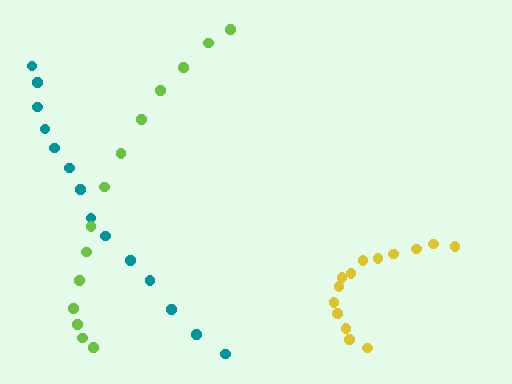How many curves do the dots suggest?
There are 3 distinct paths.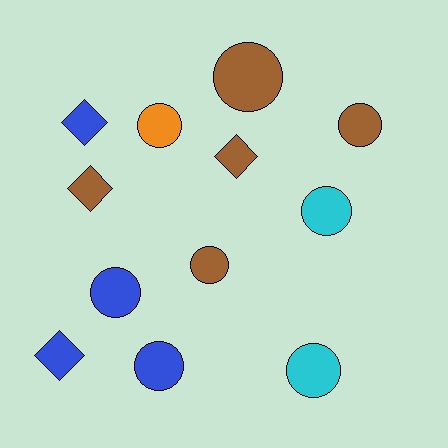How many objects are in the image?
There are 12 objects.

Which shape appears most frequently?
Circle, with 8 objects.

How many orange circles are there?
There is 1 orange circle.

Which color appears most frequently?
Brown, with 5 objects.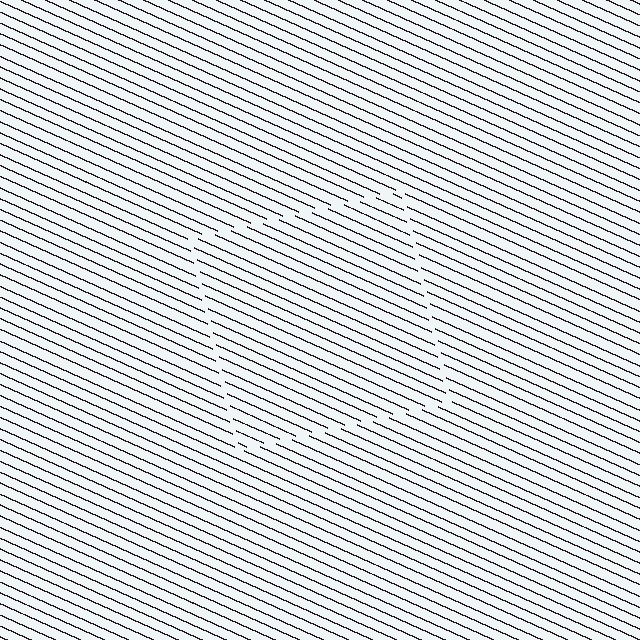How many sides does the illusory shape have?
4 sides — the line-ends trace a square.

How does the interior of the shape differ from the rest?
The interior of the shape contains the same grating, shifted by half a period — the contour is defined by the phase discontinuity where line-ends from the inner and outer gratings abut.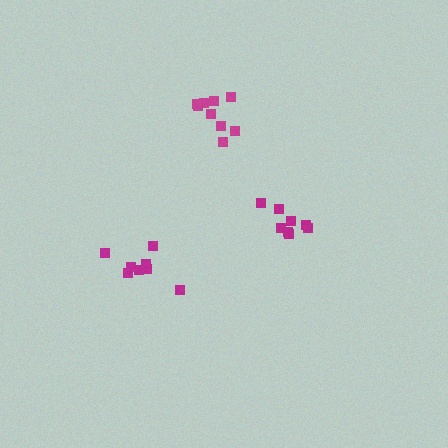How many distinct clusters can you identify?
There are 3 distinct clusters.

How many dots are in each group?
Group 1: 9 dots, Group 2: 8 dots, Group 3: 8 dots (25 total).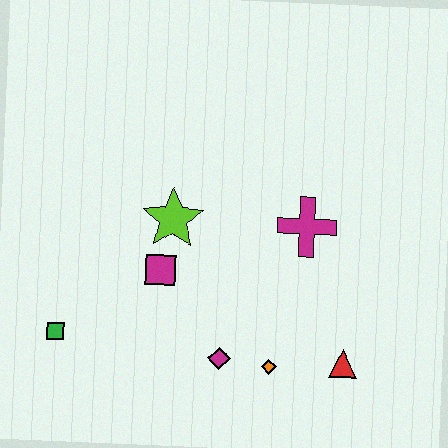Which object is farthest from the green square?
The red triangle is farthest from the green square.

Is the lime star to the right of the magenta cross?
No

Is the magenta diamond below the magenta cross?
Yes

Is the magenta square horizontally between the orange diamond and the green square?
Yes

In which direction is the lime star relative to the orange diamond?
The lime star is above the orange diamond.